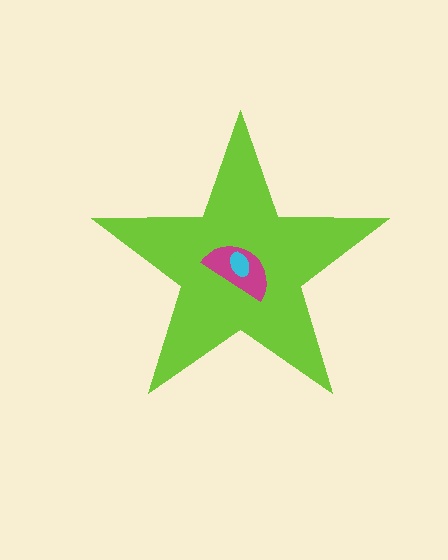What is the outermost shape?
The lime star.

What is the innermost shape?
The cyan ellipse.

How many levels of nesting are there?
3.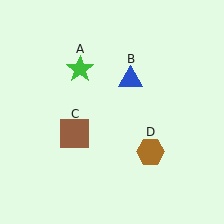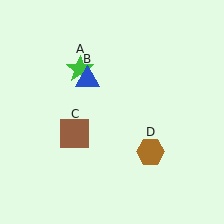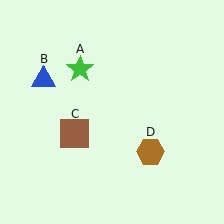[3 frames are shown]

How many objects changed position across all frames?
1 object changed position: blue triangle (object B).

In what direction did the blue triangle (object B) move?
The blue triangle (object B) moved left.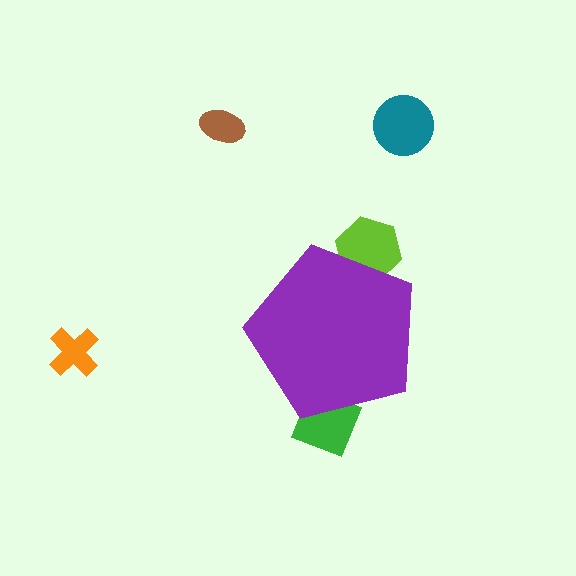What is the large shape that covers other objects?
A purple pentagon.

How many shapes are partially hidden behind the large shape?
2 shapes are partially hidden.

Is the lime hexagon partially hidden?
Yes, the lime hexagon is partially hidden behind the purple pentagon.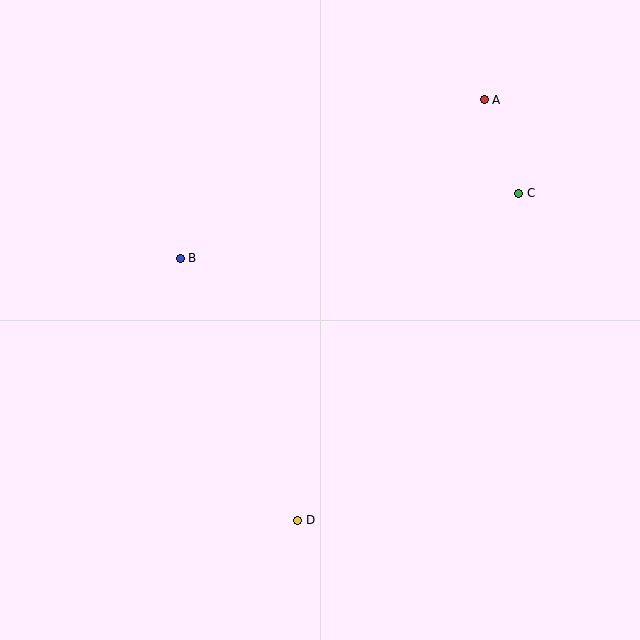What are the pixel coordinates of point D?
Point D is at (298, 520).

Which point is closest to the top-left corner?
Point B is closest to the top-left corner.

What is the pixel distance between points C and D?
The distance between C and D is 395 pixels.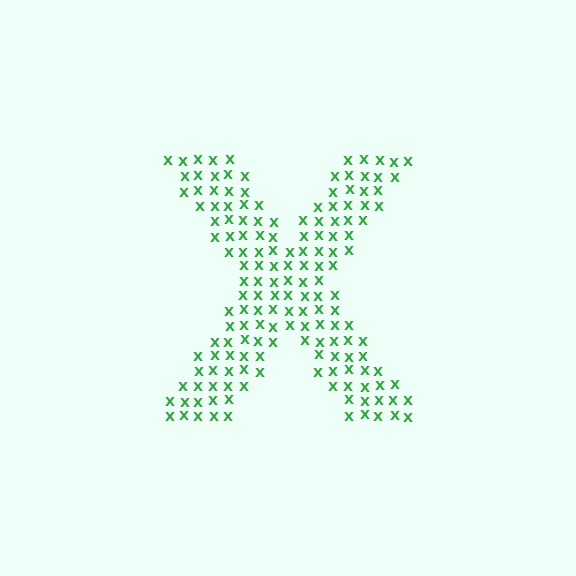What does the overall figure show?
The overall figure shows the letter X.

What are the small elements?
The small elements are letter X's.